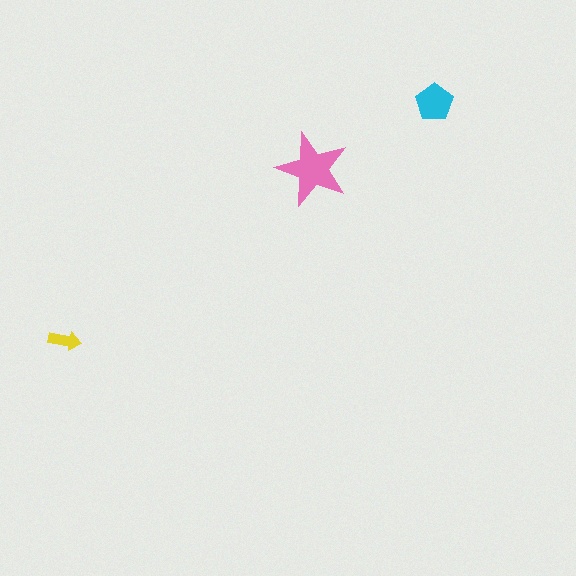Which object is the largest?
The pink star.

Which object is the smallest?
The yellow arrow.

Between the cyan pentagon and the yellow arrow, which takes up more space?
The cyan pentagon.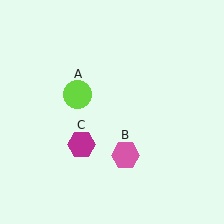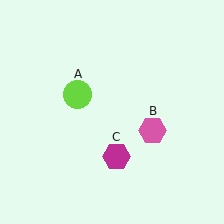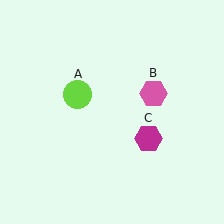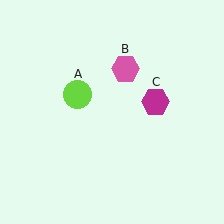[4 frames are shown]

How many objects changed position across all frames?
2 objects changed position: pink hexagon (object B), magenta hexagon (object C).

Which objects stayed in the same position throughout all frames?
Lime circle (object A) remained stationary.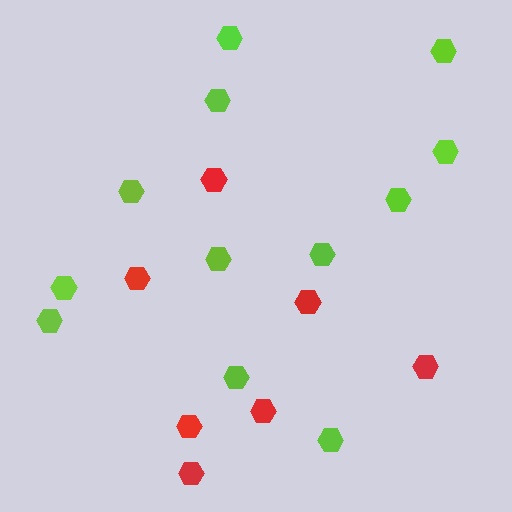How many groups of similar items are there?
There are 2 groups: one group of lime hexagons (12) and one group of red hexagons (7).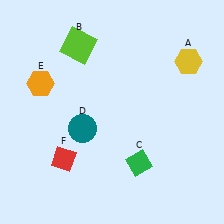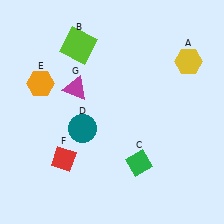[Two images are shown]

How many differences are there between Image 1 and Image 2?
There is 1 difference between the two images.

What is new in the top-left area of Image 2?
A magenta triangle (G) was added in the top-left area of Image 2.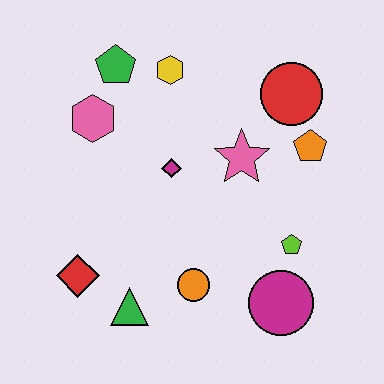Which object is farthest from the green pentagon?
The magenta circle is farthest from the green pentagon.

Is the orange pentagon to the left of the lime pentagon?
No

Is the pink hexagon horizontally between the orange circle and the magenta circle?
No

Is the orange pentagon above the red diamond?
Yes